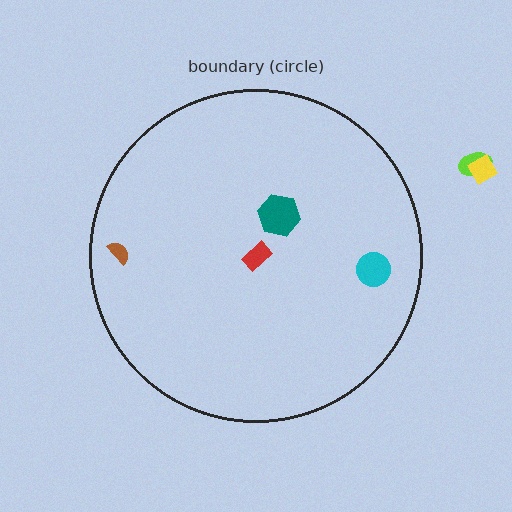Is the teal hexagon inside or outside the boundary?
Inside.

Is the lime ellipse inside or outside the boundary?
Outside.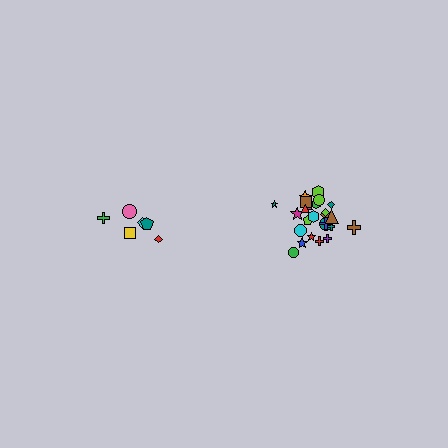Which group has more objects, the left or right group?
The right group.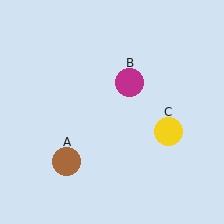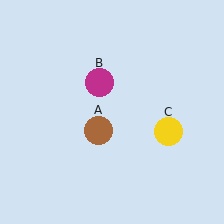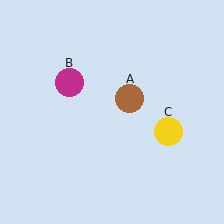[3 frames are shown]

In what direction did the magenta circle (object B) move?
The magenta circle (object B) moved left.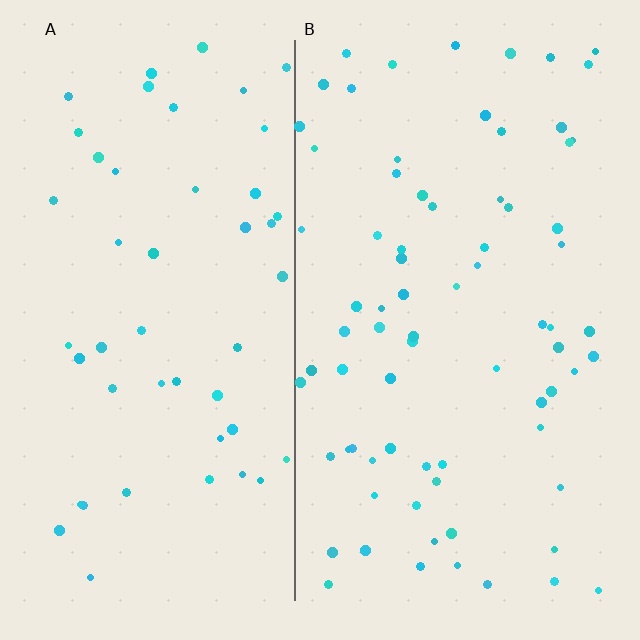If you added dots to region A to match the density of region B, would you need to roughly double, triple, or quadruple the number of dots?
Approximately double.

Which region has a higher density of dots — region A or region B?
B (the right).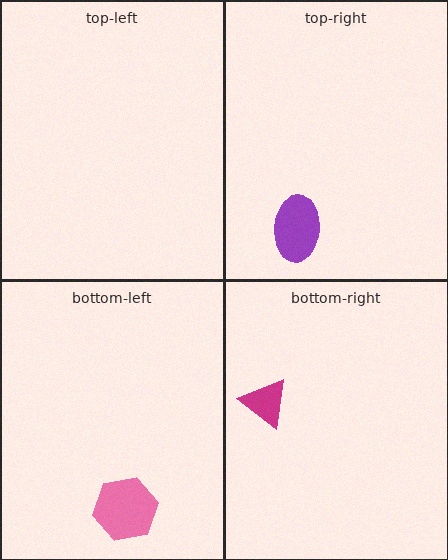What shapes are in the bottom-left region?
The pink hexagon.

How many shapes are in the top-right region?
1.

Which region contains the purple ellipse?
The top-right region.